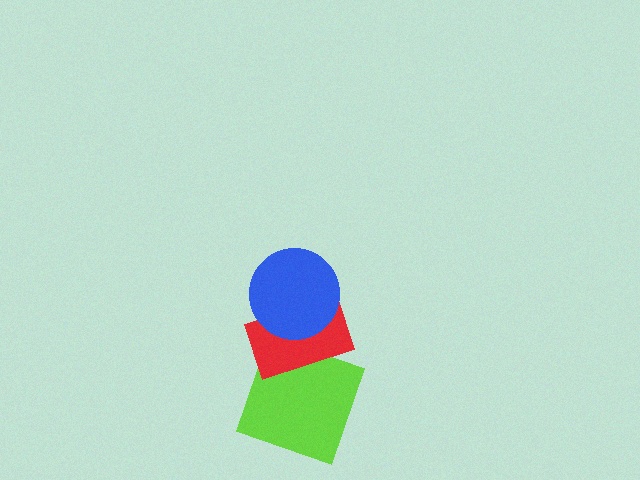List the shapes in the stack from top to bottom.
From top to bottom: the blue circle, the red rectangle, the lime square.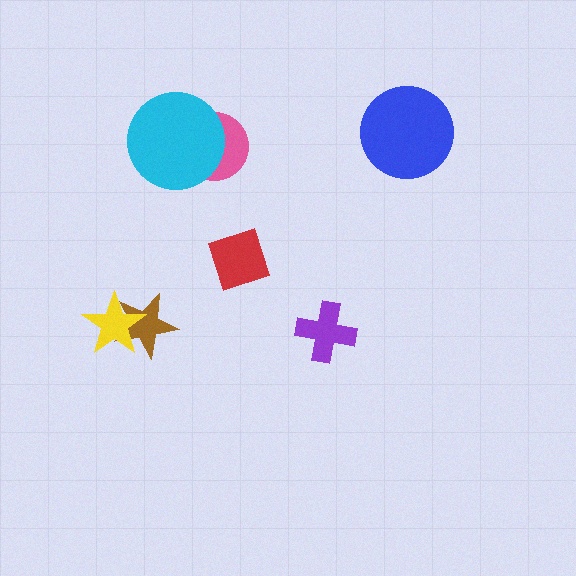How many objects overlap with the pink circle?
1 object overlaps with the pink circle.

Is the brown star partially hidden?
Yes, it is partially covered by another shape.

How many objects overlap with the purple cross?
0 objects overlap with the purple cross.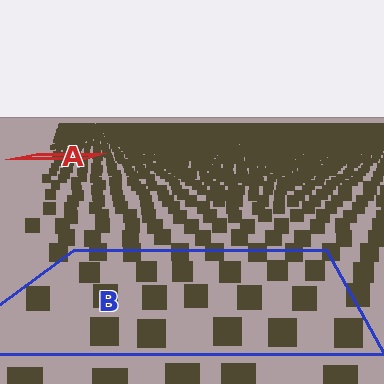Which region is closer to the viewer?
Region B is closer. The texture elements there are larger and more spread out.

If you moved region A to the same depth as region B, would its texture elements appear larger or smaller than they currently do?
They would appear larger. At a closer depth, the same texture elements are projected at a bigger on-screen size.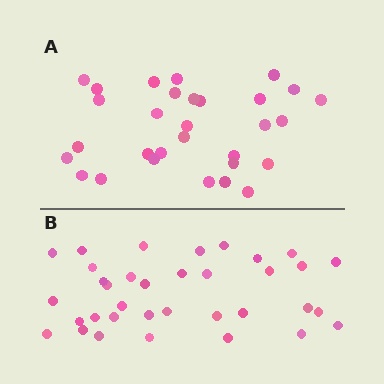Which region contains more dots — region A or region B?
Region B (the bottom region) has more dots.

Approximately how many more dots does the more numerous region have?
Region B has about 5 more dots than region A.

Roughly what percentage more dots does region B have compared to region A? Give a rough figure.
About 15% more.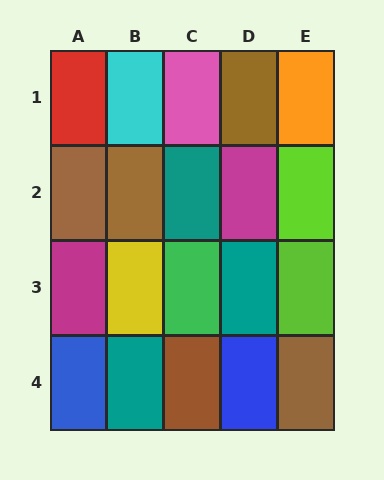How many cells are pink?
1 cell is pink.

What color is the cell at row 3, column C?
Green.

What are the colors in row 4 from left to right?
Blue, teal, brown, blue, brown.